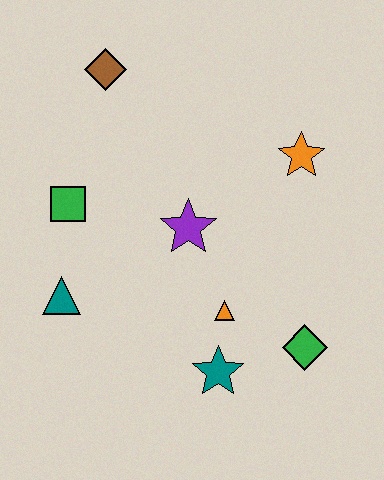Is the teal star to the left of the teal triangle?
No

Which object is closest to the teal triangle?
The green square is closest to the teal triangle.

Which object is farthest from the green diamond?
The brown diamond is farthest from the green diamond.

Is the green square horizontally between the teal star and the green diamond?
No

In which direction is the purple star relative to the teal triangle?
The purple star is to the right of the teal triangle.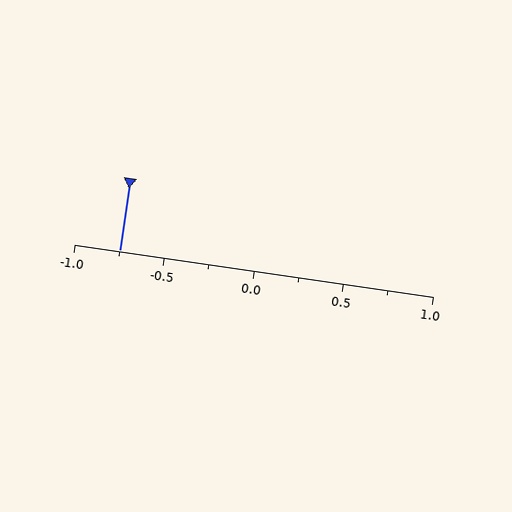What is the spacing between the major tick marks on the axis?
The major ticks are spaced 0.5 apart.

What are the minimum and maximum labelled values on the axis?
The axis runs from -1.0 to 1.0.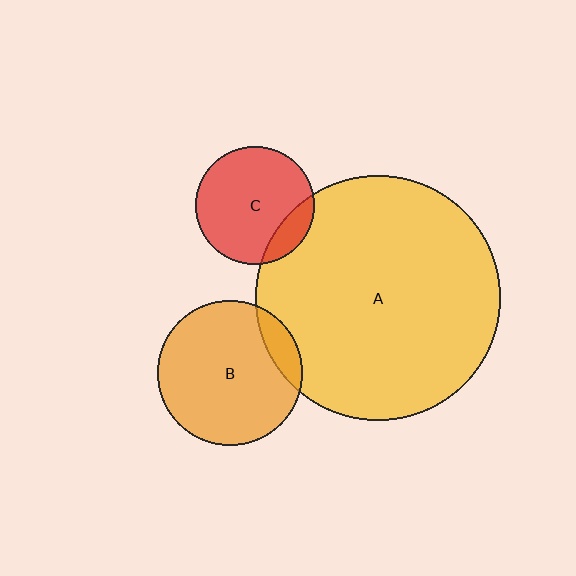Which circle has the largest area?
Circle A (yellow).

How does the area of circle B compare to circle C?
Approximately 1.5 times.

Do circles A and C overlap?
Yes.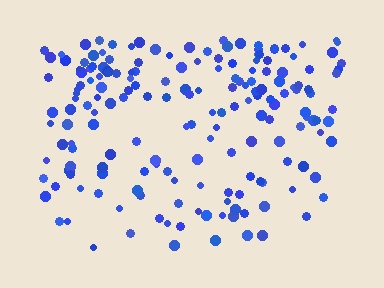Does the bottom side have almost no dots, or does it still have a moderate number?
Still a moderate number, just noticeably fewer than the top.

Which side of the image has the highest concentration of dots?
The top.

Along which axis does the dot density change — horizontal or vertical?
Vertical.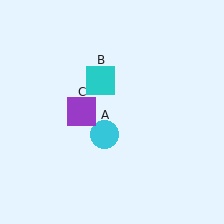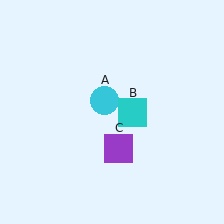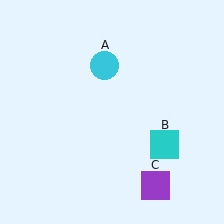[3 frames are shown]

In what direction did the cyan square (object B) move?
The cyan square (object B) moved down and to the right.